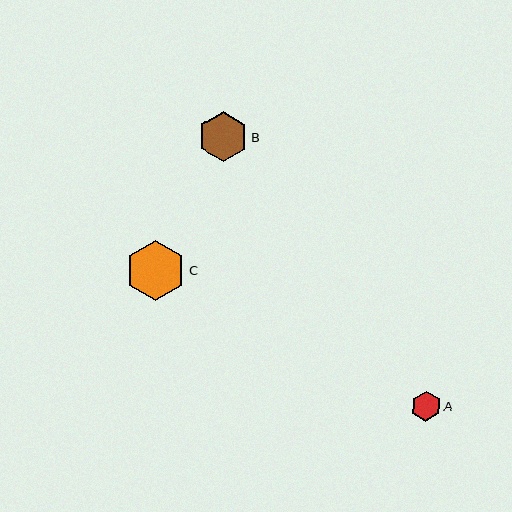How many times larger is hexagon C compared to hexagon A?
Hexagon C is approximately 2.0 times the size of hexagon A.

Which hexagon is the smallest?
Hexagon A is the smallest with a size of approximately 30 pixels.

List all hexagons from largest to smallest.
From largest to smallest: C, B, A.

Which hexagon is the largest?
Hexagon C is the largest with a size of approximately 60 pixels.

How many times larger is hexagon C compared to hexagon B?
Hexagon C is approximately 1.2 times the size of hexagon B.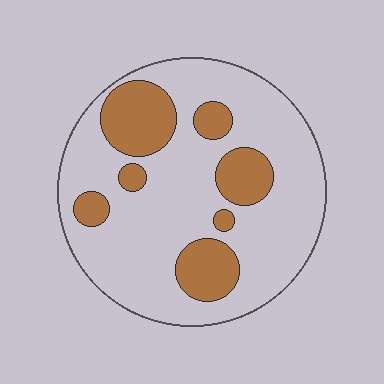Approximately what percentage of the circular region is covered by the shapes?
Approximately 25%.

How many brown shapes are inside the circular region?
7.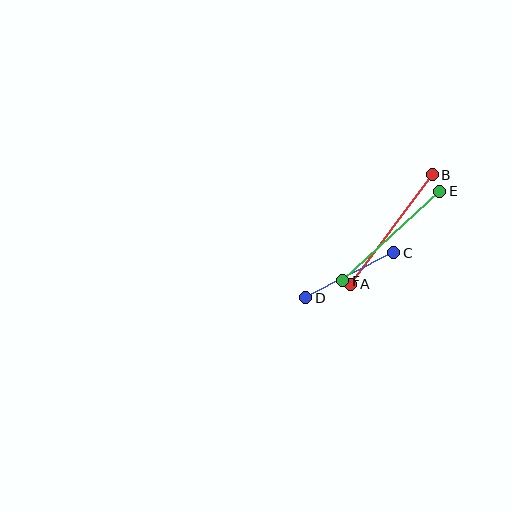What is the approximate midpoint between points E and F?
The midpoint is at approximately (391, 236) pixels.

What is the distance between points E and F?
The distance is approximately 132 pixels.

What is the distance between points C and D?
The distance is approximately 99 pixels.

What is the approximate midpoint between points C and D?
The midpoint is at approximately (350, 275) pixels.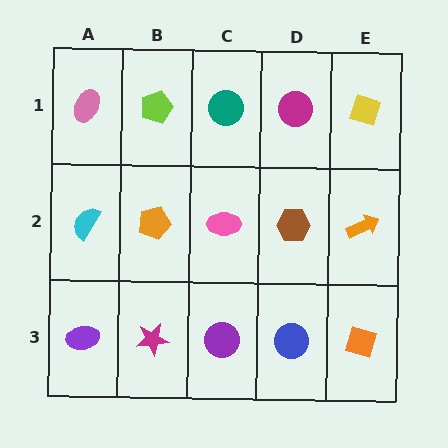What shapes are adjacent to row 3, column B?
An orange pentagon (row 2, column B), a purple ellipse (row 3, column A), a purple circle (row 3, column C).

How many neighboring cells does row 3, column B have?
3.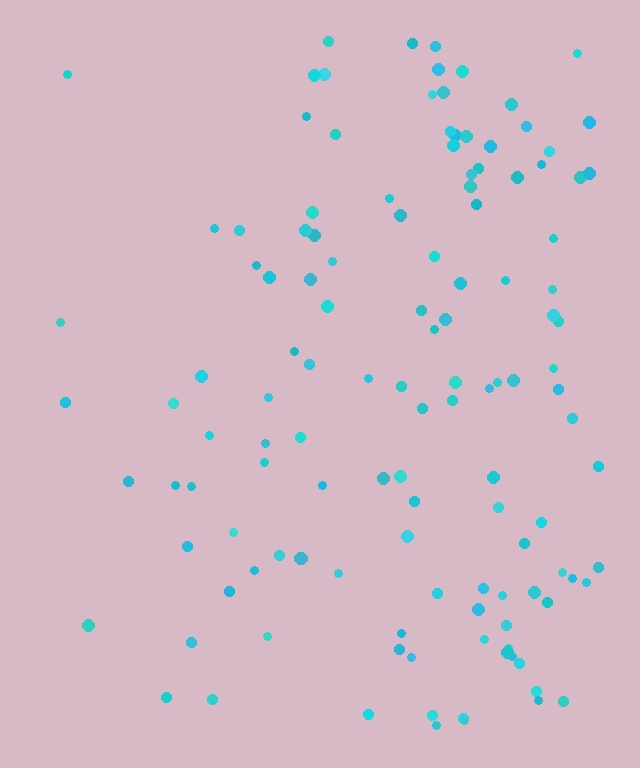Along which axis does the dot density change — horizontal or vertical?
Horizontal.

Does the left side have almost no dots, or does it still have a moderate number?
Still a moderate number, just noticeably fewer than the right.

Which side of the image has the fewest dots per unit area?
The left.